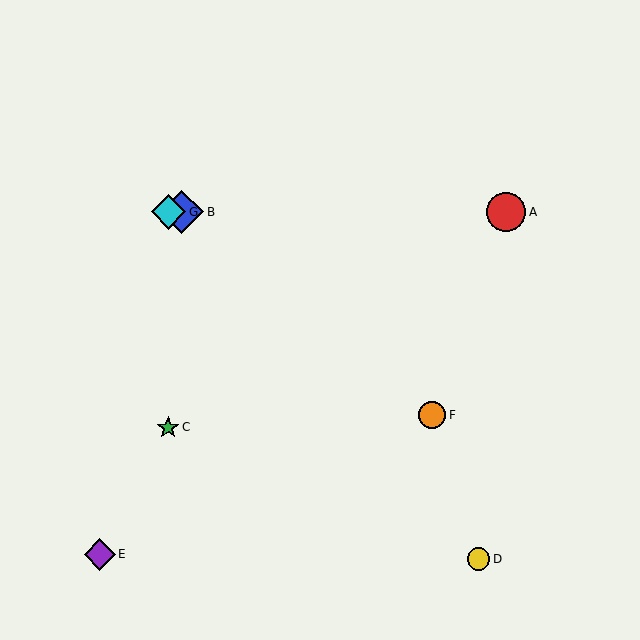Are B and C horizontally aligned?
No, B is at y≈212 and C is at y≈427.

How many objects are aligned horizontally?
3 objects (A, B, G) are aligned horizontally.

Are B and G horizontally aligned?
Yes, both are at y≈212.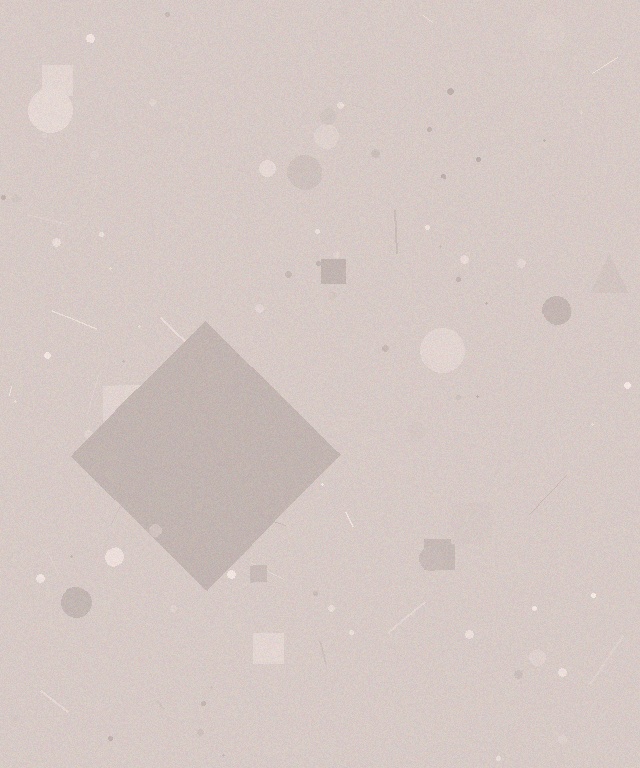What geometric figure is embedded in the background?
A diamond is embedded in the background.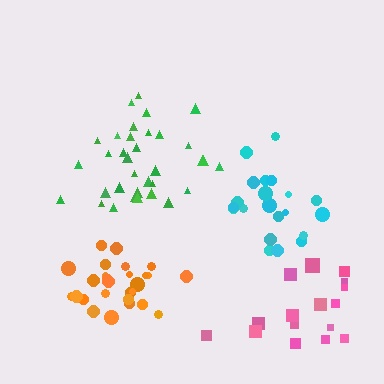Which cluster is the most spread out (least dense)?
Pink.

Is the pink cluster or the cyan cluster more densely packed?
Cyan.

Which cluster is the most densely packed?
Orange.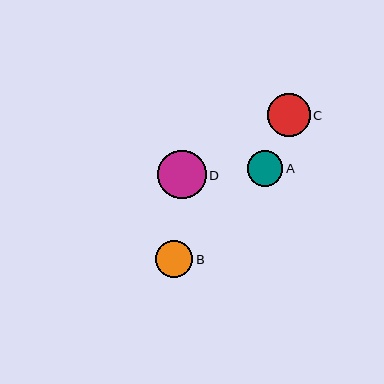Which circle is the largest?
Circle D is the largest with a size of approximately 49 pixels.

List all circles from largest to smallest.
From largest to smallest: D, C, B, A.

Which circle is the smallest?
Circle A is the smallest with a size of approximately 36 pixels.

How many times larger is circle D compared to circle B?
Circle D is approximately 1.3 times the size of circle B.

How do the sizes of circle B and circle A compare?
Circle B and circle A are approximately the same size.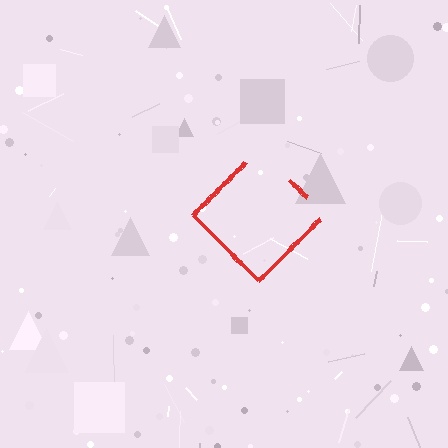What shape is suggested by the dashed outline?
The dashed outline suggests a diamond.